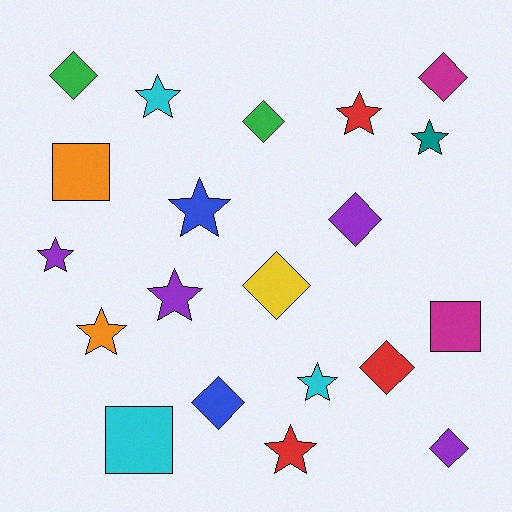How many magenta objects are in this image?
There are 2 magenta objects.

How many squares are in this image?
There are 3 squares.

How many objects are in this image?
There are 20 objects.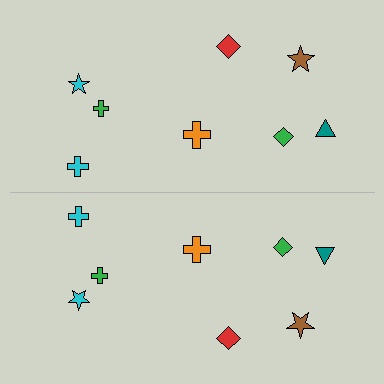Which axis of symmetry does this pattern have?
The pattern has a horizontal axis of symmetry running through the center of the image.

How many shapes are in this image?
There are 16 shapes in this image.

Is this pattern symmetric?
Yes, this pattern has bilateral (reflection) symmetry.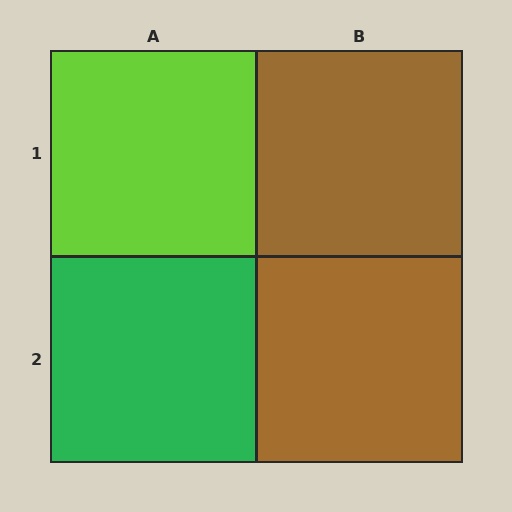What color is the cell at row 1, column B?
Brown.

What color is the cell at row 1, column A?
Lime.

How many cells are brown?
2 cells are brown.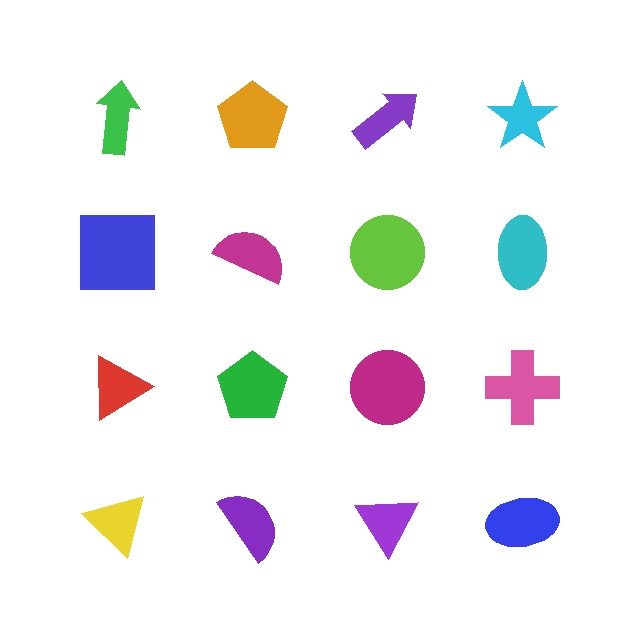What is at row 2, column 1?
A blue square.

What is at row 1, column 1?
A green arrow.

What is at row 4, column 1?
A yellow triangle.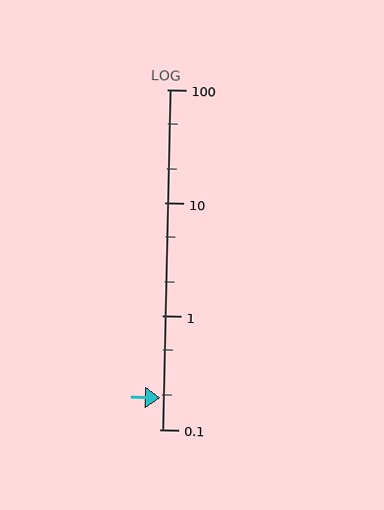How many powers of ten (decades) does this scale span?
The scale spans 3 decades, from 0.1 to 100.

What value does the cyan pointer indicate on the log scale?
The pointer indicates approximately 0.19.